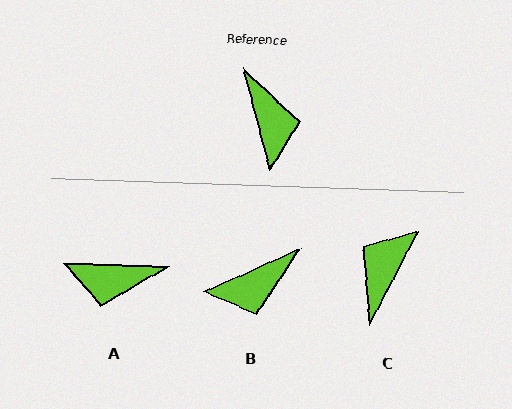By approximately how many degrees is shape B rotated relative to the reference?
Approximately 81 degrees clockwise.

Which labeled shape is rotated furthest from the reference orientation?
C, about 138 degrees away.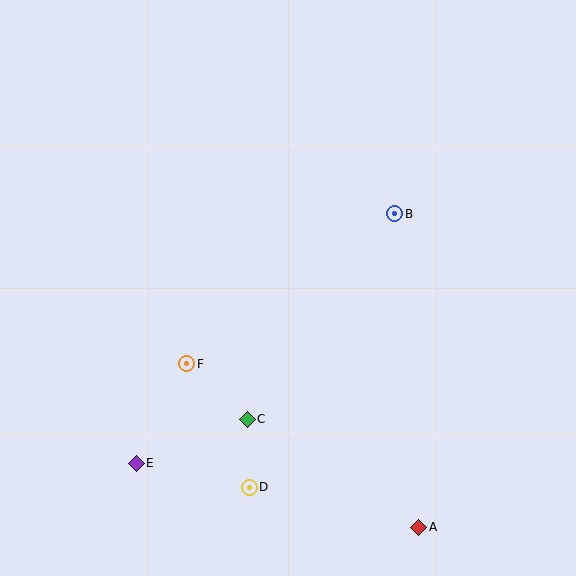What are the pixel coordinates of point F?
Point F is at (187, 364).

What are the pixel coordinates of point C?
Point C is at (247, 419).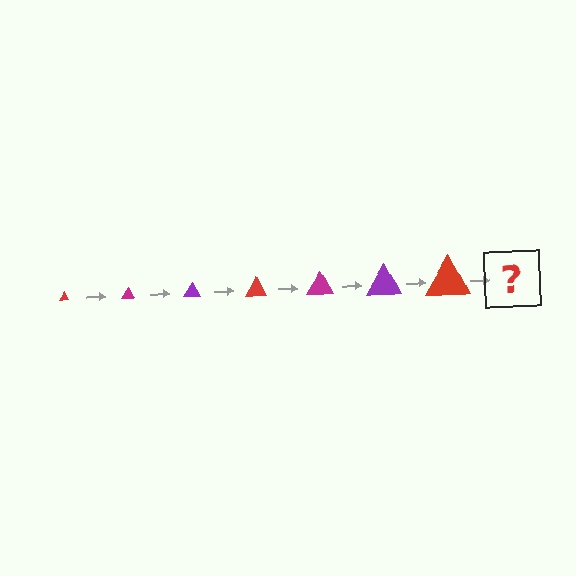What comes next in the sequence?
The next element should be a magenta triangle, larger than the previous one.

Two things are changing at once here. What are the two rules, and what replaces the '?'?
The two rules are that the triangle grows larger each step and the color cycles through red, magenta, and purple. The '?' should be a magenta triangle, larger than the previous one.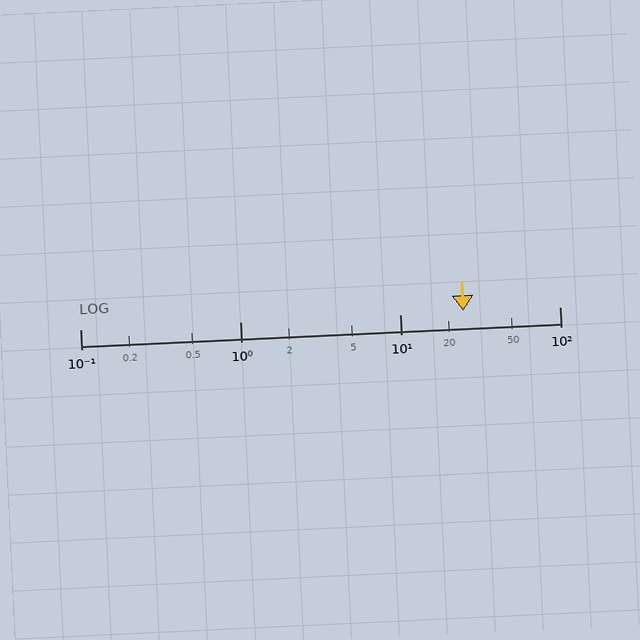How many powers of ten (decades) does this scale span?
The scale spans 3 decades, from 0.1 to 100.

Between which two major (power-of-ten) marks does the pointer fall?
The pointer is between 10 and 100.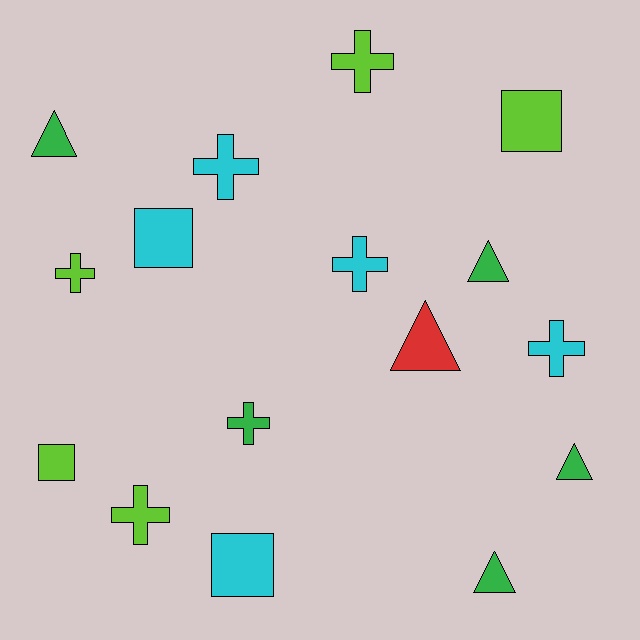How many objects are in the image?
There are 16 objects.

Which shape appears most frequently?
Cross, with 7 objects.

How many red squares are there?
There are no red squares.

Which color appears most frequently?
Cyan, with 5 objects.